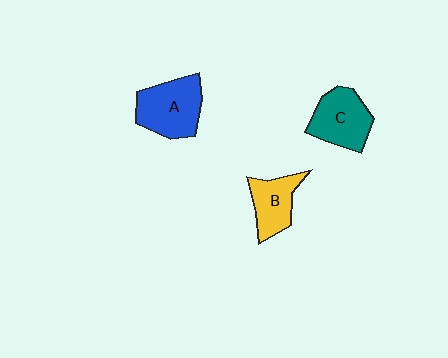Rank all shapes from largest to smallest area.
From largest to smallest: A (blue), C (teal), B (yellow).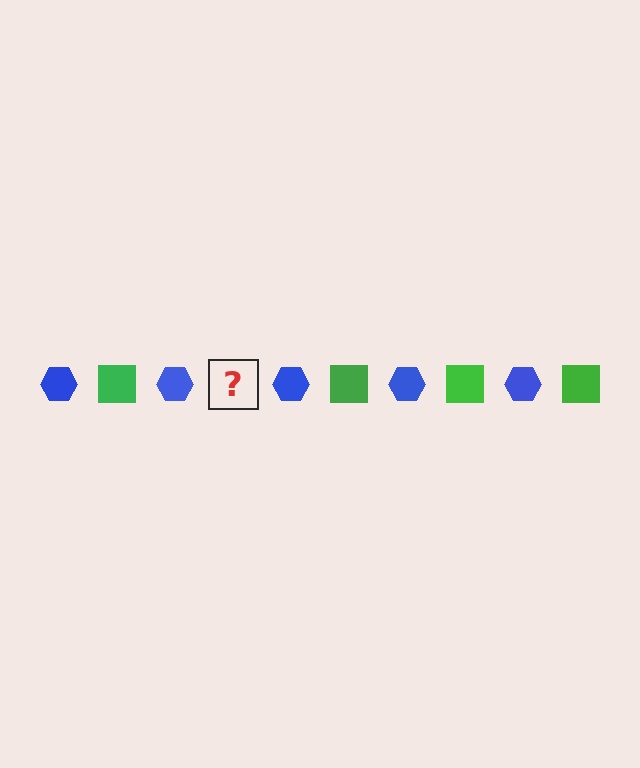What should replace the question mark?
The question mark should be replaced with a green square.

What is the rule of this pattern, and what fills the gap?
The rule is that the pattern alternates between blue hexagon and green square. The gap should be filled with a green square.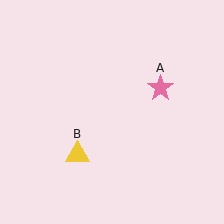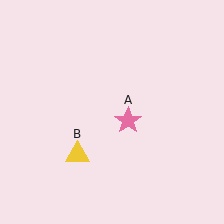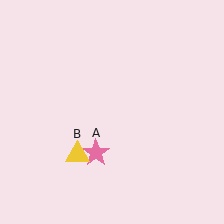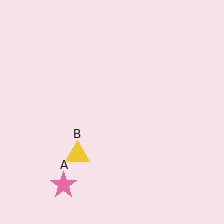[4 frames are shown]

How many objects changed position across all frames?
1 object changed position: pink star (object A).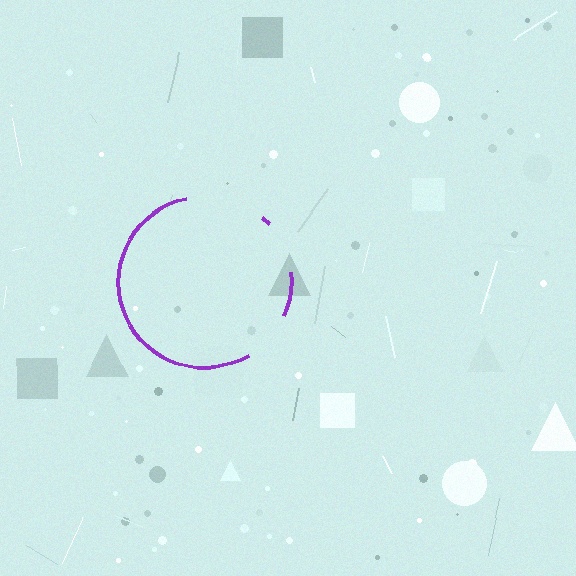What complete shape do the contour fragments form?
The contour fragments form a circle.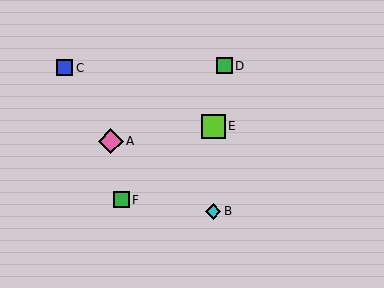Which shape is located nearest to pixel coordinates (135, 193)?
The green square (labeled F) at (122, 200) is nearest to that location.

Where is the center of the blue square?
The center of the blue square is at (65, 68).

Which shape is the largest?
The pink diamond (labeled A) is the largest.